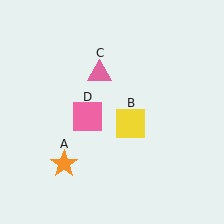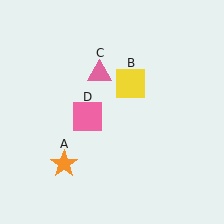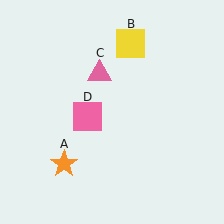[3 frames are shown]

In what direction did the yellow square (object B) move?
The yellow square (object B) moved up.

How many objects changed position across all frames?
1 object changed position: yellow square (object B).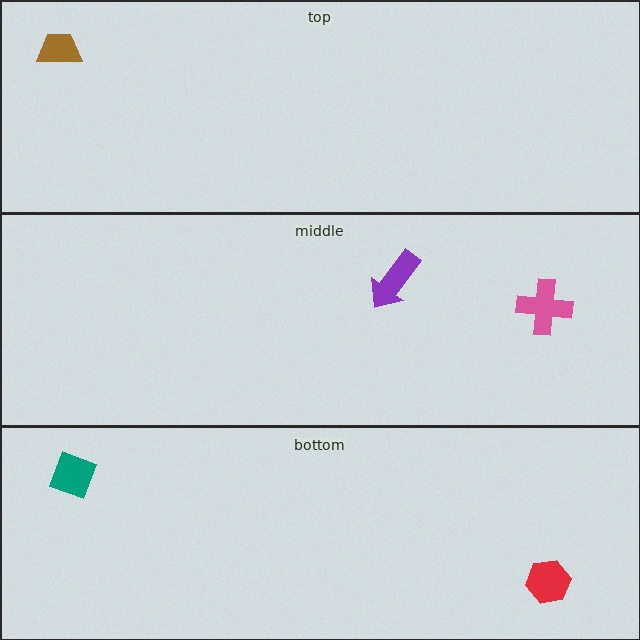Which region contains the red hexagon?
The bottom region.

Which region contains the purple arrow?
The middle region.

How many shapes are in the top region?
1.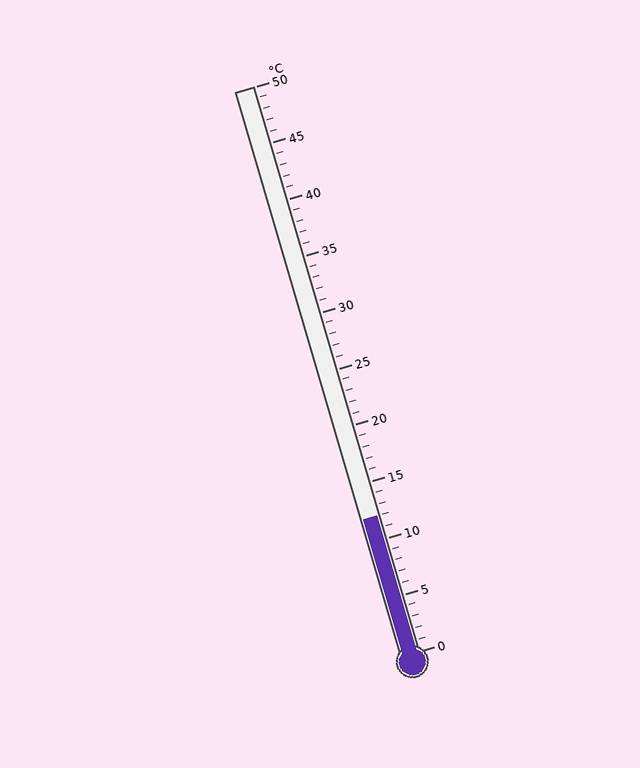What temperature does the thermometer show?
The thermometer shows approximately 12°C.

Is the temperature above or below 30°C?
The temperature is below 30°C.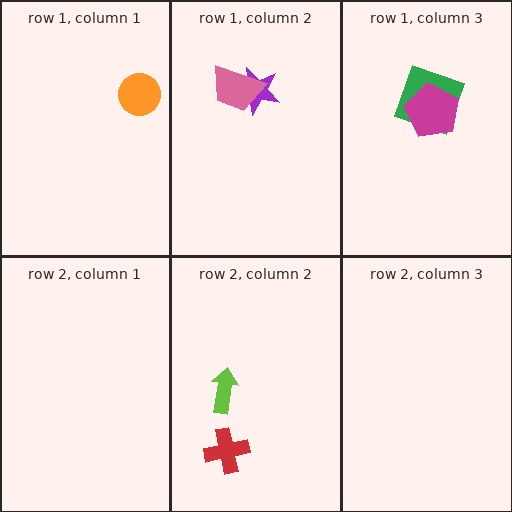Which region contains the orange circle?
The row 1, column 1 region.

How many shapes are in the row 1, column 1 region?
1.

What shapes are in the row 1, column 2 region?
The purple star, the pink trapezoid.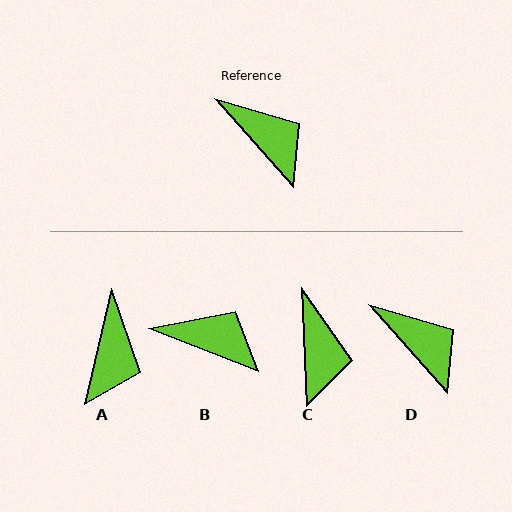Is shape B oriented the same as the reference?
No, it is off by about 27 degrees.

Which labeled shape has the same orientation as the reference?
D.